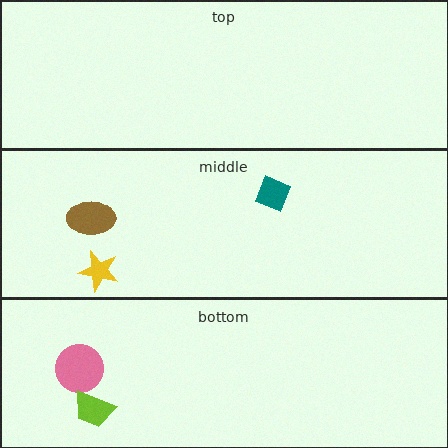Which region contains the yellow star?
The middle region.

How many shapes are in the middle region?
3.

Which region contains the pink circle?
The bottom region.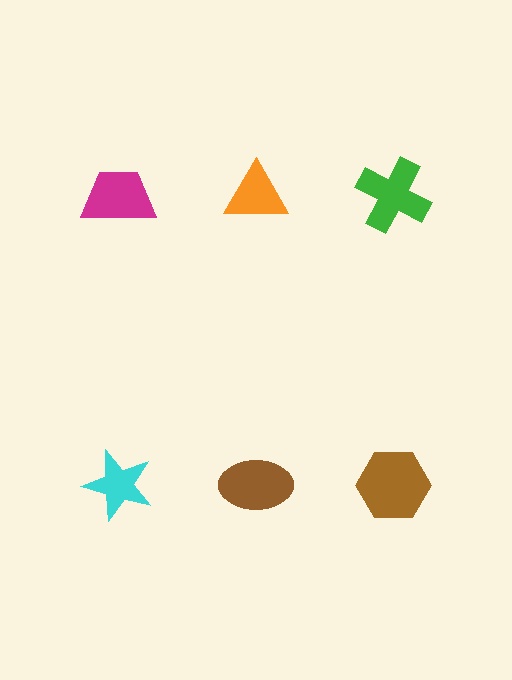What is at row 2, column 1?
A cyan star.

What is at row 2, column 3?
A brown hexagon.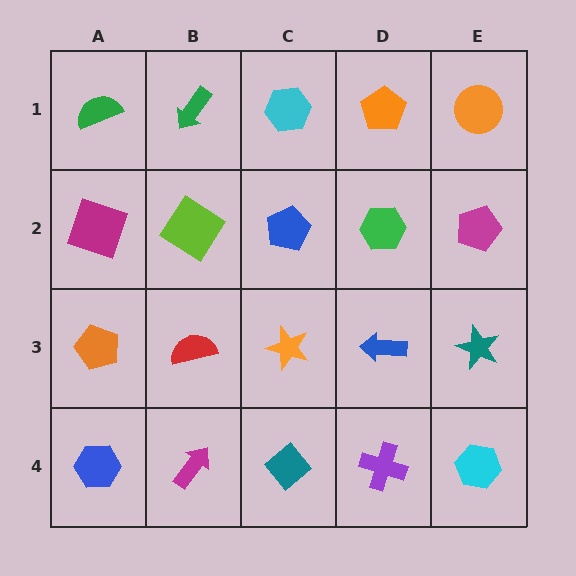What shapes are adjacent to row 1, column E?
A magenta pentagon (row 2, column E), an orange pentagon (row 1, column D).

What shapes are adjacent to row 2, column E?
An orange circle (row 1, column E), a teal star (row 3, column E), a green hexagon (row 2, column D).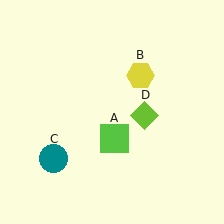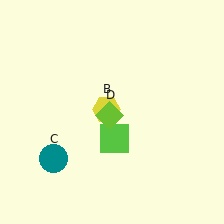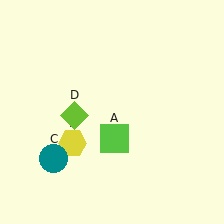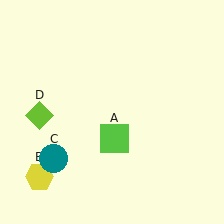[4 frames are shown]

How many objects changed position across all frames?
2 objects changed position: yellow hexagon (object B), lime diamond (object D).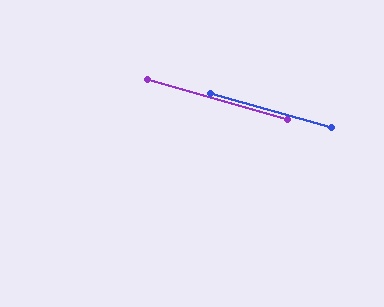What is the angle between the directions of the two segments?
Approximately 0 degrees.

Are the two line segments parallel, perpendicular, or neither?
Parallel — their directions differ by only 0.1°.